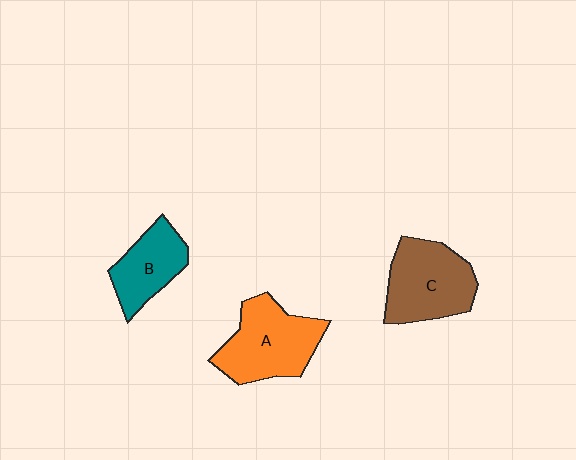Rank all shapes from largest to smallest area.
From largest to smallest: A (orange), C (brown), B (teal).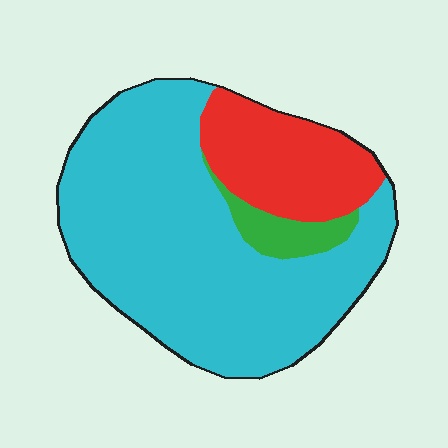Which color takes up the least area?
Green, at roughly 5%.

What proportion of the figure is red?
Red takes up about one fifth (1/5) of the figure.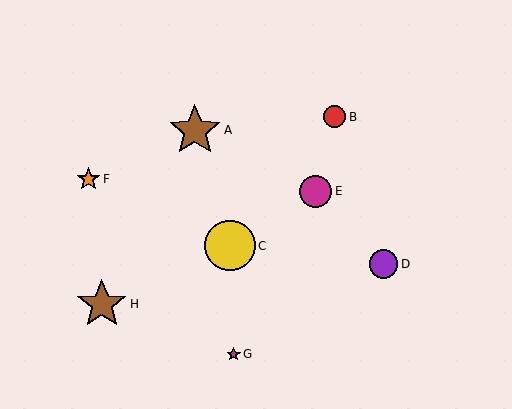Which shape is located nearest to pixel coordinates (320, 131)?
The red circle (labeled B) at (335, 117) is nearest to that location.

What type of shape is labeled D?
Shape D is a purple circle.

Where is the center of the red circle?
The center of the red circle is at (335, 117).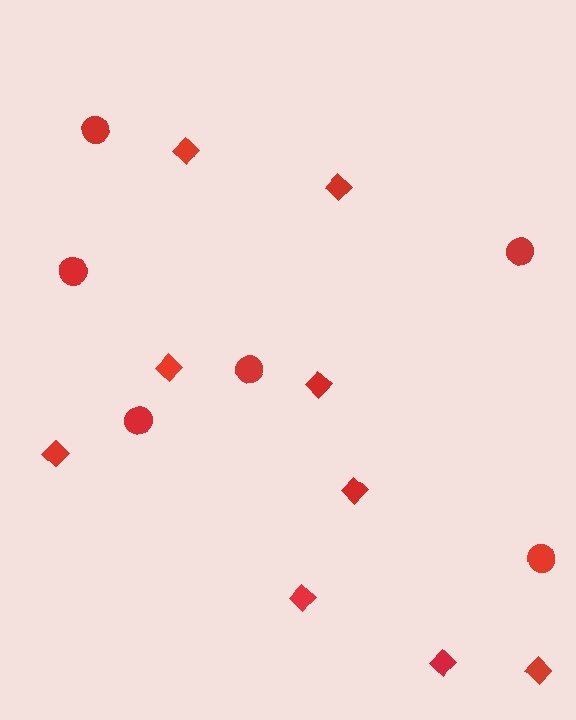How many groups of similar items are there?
There are 2 groups: one group of diamonds (9) and one group of circles (6).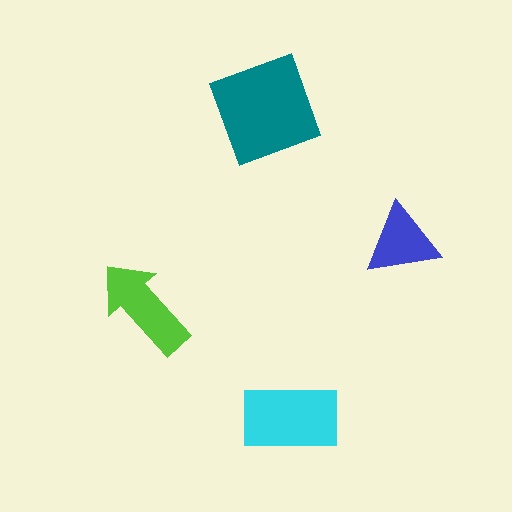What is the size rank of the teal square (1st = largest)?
1st.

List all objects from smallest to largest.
The blue triangle, the lime arrow, the cyan rectangle, the teal square.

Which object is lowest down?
The cyan rectangle is bottommost.